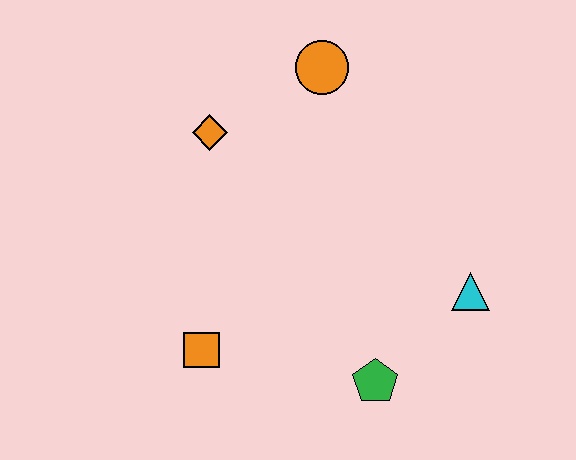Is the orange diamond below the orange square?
No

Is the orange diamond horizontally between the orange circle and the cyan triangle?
No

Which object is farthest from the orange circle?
The green pentagon is farthest from the orange circle.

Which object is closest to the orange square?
The green pentagon is closest to the orange square.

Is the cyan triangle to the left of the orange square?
No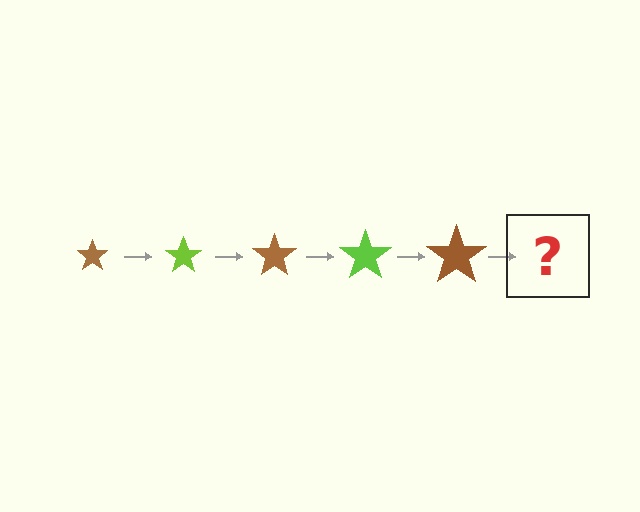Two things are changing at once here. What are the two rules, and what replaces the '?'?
The two rules are that the star grows larger each step and the color cycles through brown and lime. The '?' should be a lime star, larger than the previous one.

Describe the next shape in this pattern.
It should be a lime star, larger than the previous one.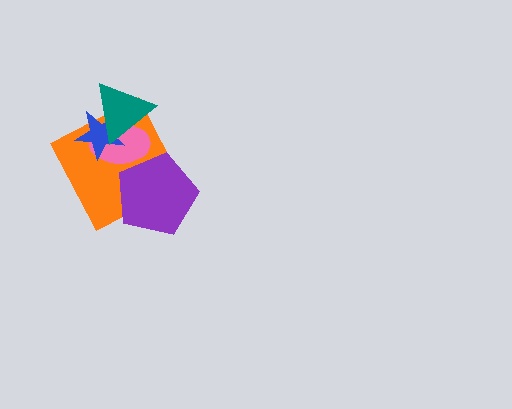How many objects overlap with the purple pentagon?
2 objects overlap with the purple pentagon.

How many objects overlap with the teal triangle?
3 objects overlap with the teal triangle.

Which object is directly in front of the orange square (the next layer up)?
The pink ellipse is directly in front of the orange square.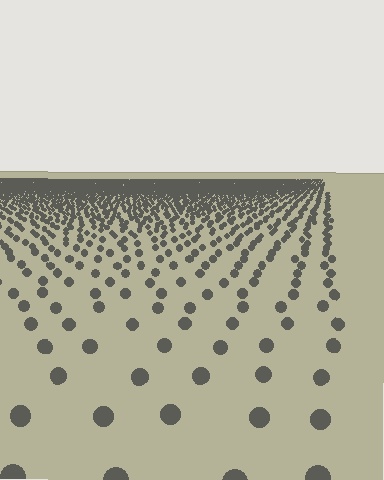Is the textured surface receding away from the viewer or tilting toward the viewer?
The surface is receding away from the viewer. Texture elements get smaller and denser toward the top.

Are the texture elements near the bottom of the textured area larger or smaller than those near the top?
Larger. Near the bottom, elements are closer to the viewer and appear at a bigger on-screen size.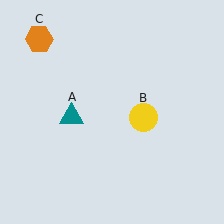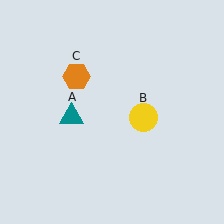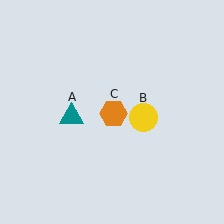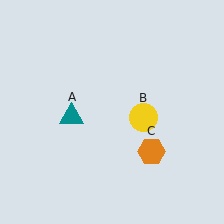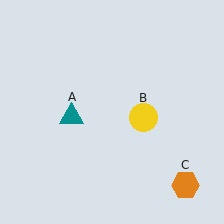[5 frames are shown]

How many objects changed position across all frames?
1 object changed position: orange hexagon (object C).